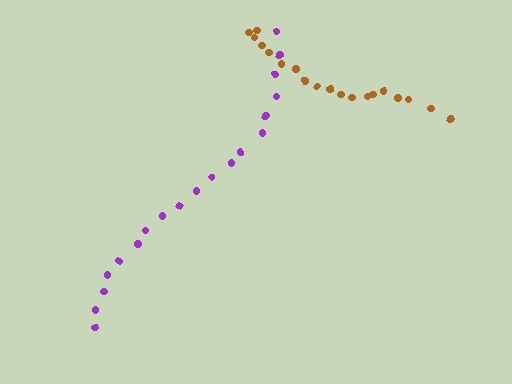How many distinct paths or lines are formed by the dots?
There are 2 distinct paths.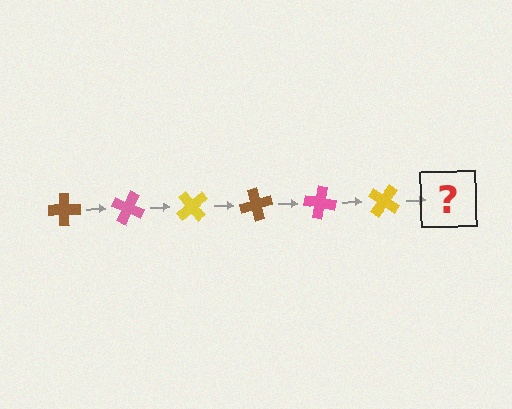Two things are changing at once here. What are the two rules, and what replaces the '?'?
The two rules are that it rotates 25 degrees each step and the color cycles through brown, pink, and yellow. The '?' should be a brown cross, rotated 150 degrees from the start.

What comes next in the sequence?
The next element should be a brown cross, rotated 150 degrees from the start.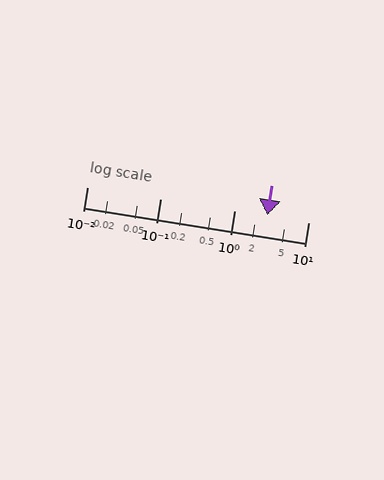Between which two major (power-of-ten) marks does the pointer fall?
The pointer is between 1 and 10.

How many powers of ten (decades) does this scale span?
The scale spans 3 decades, from 0.01 to 10.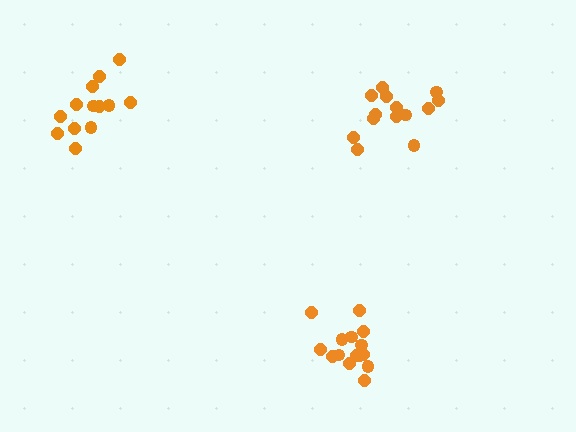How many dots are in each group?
Group 1: 14 dots, Group 2: 13 dots, Group 3: 15 dots (42 total).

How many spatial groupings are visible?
There are 3 spatial groupings.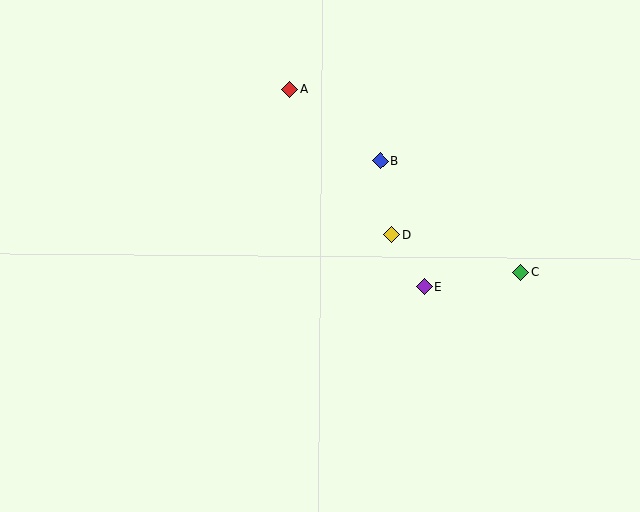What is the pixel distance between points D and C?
The distance between D and C is 134 pixels.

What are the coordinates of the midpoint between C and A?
The midpoint between C and A is at (405, 180).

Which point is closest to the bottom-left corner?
Point D is closest to the bottom-left corner.